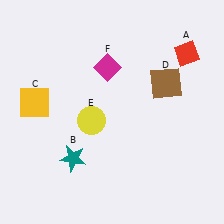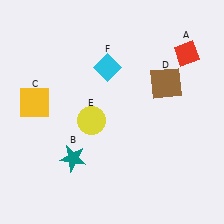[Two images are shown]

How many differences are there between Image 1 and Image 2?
There is 1 difference between the two images.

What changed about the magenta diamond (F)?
In Image 1, F is magenta. In Image 2, it changed to cyan.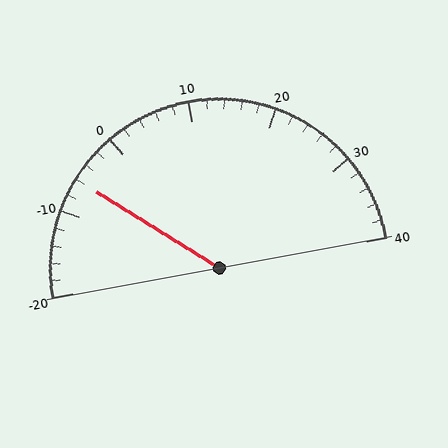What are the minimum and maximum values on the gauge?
The gauge ranges from -20 to 40.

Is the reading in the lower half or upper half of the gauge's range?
The reading is in the lower half of the range (-20 to 40).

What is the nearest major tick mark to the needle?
The nearest major tick mark is -10.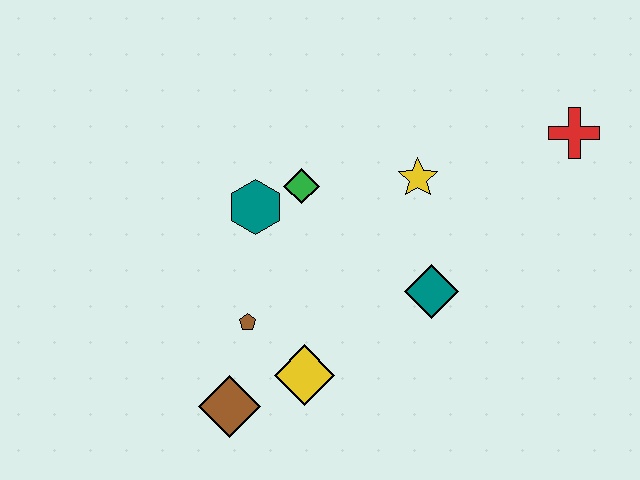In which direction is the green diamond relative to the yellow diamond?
The green diamond is above the yellow diamond.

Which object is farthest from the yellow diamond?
The red cross is farthest from the yellow diamond.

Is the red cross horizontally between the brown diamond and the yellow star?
No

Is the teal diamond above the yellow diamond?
Yes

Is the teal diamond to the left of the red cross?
Yes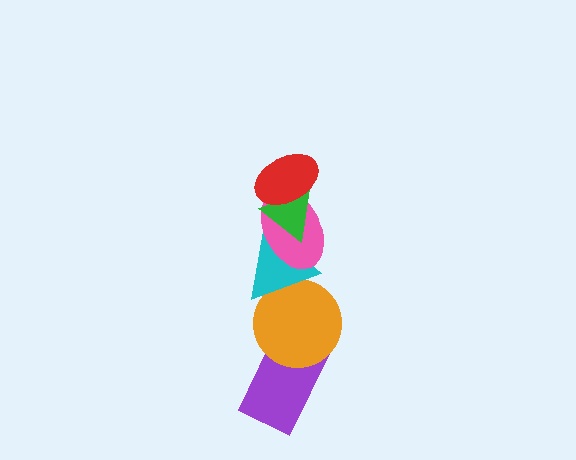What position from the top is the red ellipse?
The red ellipse is 1st from the top.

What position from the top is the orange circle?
The orange circle is 5th from the top.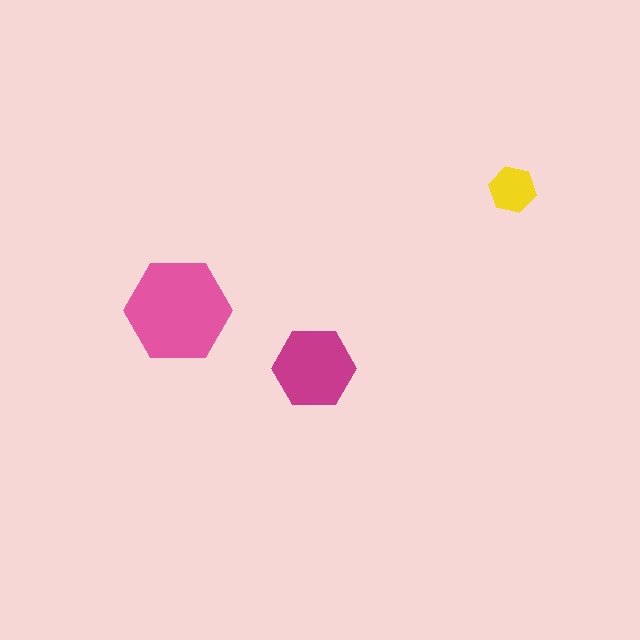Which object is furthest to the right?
The yellow hexagon is rightmost.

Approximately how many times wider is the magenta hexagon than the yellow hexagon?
About 2 times wider.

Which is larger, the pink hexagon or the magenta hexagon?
The pink one.